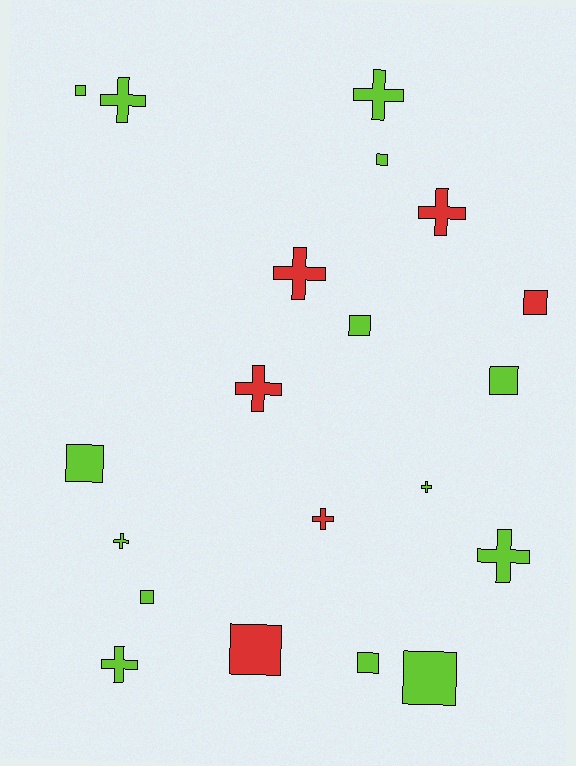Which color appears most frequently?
Lime, with 14 objects.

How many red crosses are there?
There are 4 red crosses.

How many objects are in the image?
There are 20 objects.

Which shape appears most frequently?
Square, with 10 objects.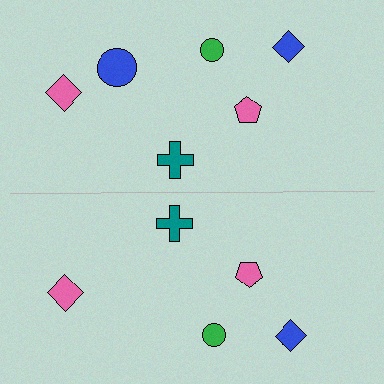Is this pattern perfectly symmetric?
No, the pattern is not perfectly symmetric. A blue circle is missing from the bottom side.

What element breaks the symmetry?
A blue circle is missing from the bottom side.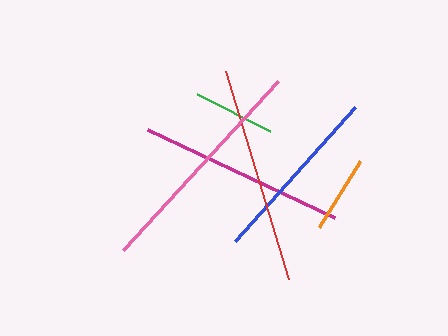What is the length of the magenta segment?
The magenta segment is approximately 207 pixels long.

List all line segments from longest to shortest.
From longest to shortest: pink, red, magenta, blue, green, orange.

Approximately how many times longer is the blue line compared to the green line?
The blue line is approximately 2.2 times the length of the green line.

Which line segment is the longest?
The pink line is the longest at approximately 229 pixels.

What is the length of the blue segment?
The blue segment is approximately 181 pixels long.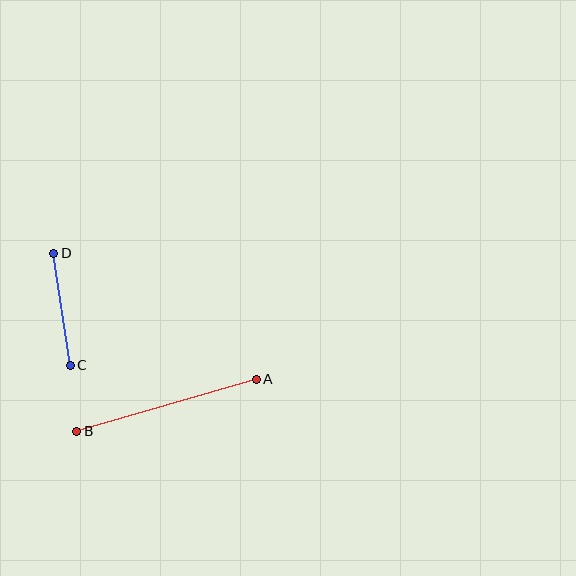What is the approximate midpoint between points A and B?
The midpoint is at approximately (167, 405) pixels.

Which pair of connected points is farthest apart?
Points A and B are farthest apart.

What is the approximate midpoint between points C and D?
The midpoint is at approximately (62, 309) pixels.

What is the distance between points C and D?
The distance is approximately 113 pixels.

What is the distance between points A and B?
The distance is approximately 187 pixels.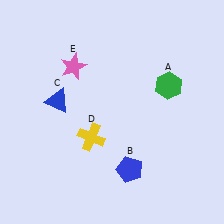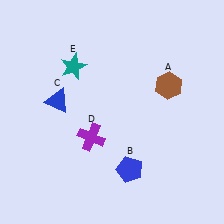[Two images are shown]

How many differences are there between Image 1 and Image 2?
There are 3 differences between the two images.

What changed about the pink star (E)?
In Image 1, E is pink. In Image 2, it changed to teal.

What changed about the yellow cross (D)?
In Image 1, D is yellow. In Image 2, it changed to purple.